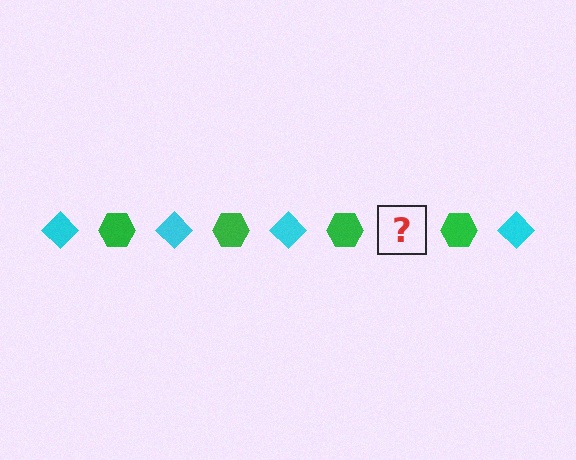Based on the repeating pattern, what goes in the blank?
The blank should be a cyan diamond.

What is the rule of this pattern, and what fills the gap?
The rule is that the pattern alternates between cyan diamond and green hexagon. The gap should be filled with a cyan diamond.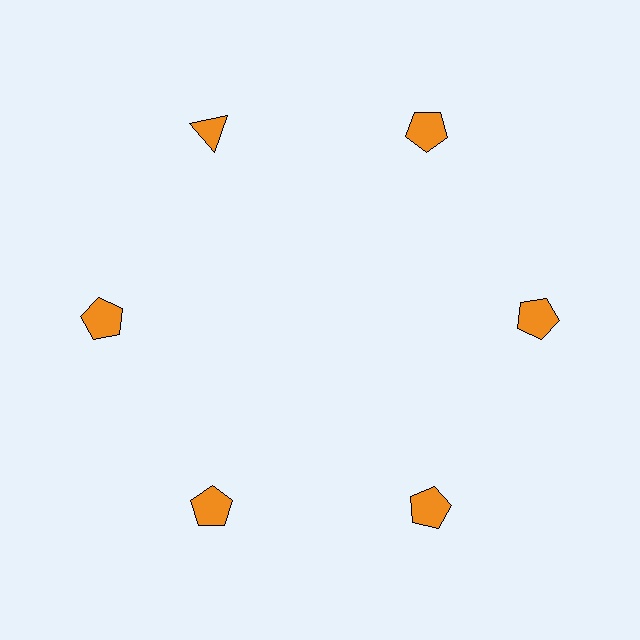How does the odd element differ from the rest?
It has a different shape: triangle instead of pentagon.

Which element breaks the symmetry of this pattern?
The orange triangle at roughly the 11 o'clock position breaks the symmetry. All other shapes are orange pentagons.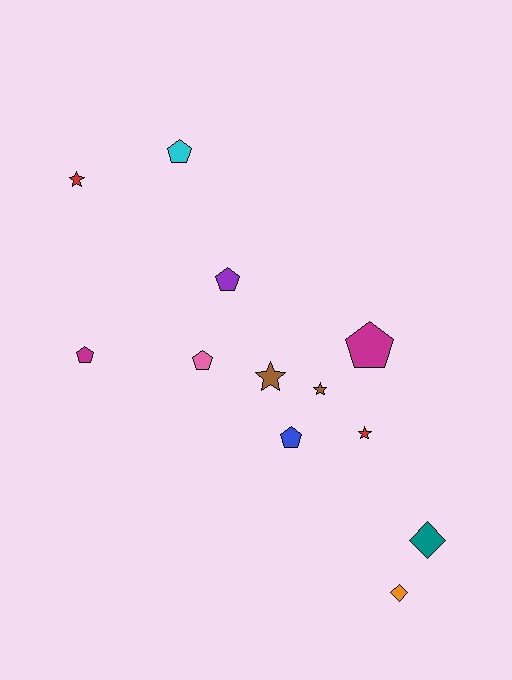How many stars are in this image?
There are 4 stars.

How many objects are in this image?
There are 12 objects.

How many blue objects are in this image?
There is 1 blue object.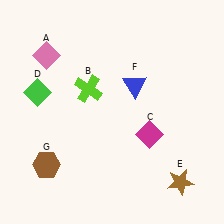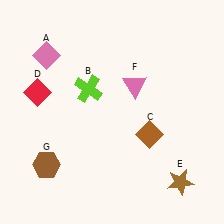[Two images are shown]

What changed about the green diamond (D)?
In Image 1, D is green. In Image 2, it changed to red.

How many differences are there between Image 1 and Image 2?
There are 3 differences between the two images.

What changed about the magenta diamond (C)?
In Image 1, C is magenta. In Image 2, it changed to brown.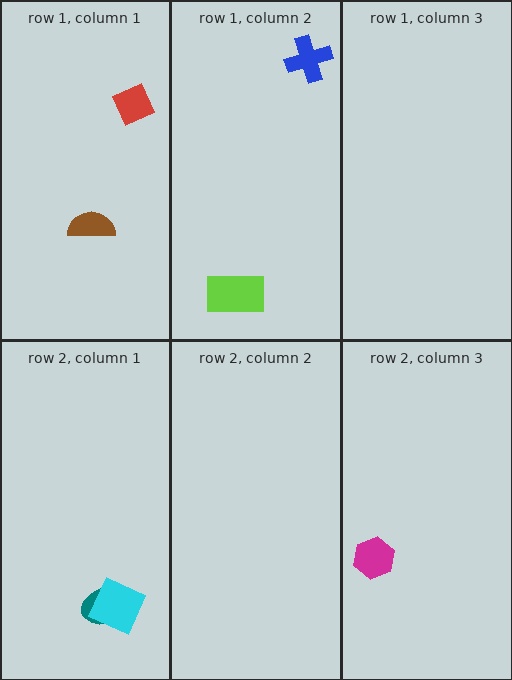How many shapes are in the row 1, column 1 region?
2.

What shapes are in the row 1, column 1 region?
The red diamond, the brown semicircle.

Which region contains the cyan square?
The row 2, column 1 region.